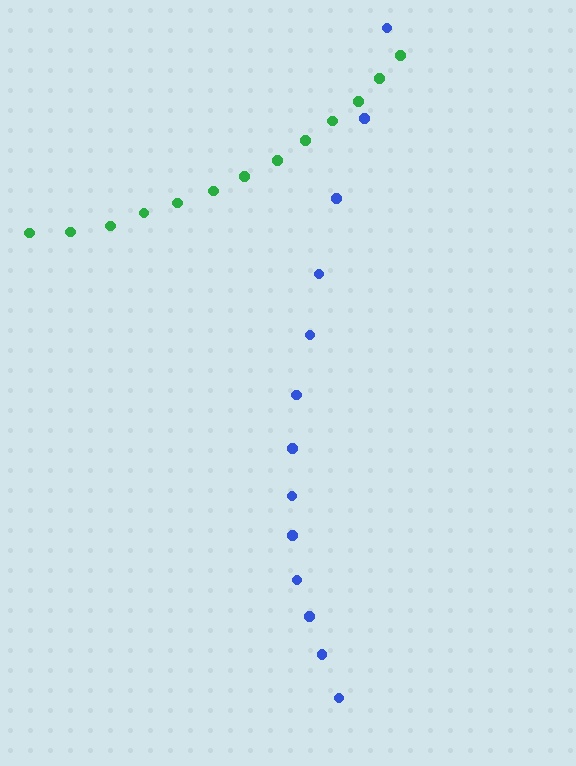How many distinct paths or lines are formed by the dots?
There are 2 distinct paths.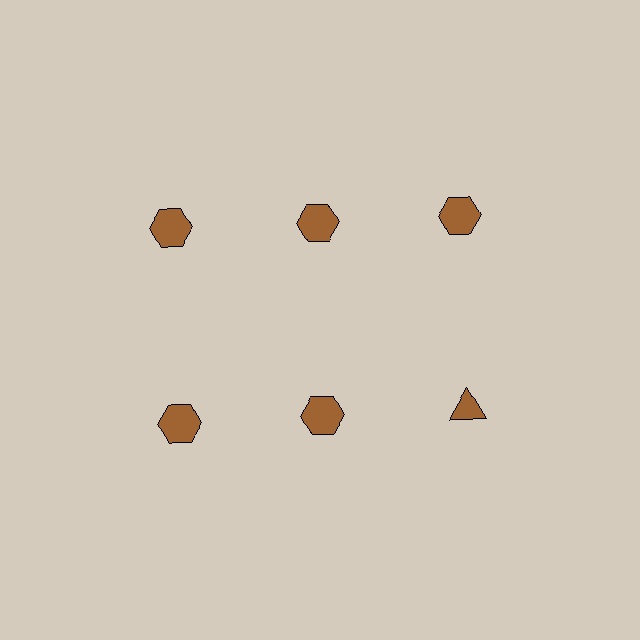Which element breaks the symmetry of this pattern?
The brown triangle in the second row, center column breaks the symmetry. All other shapes are brown hexagons.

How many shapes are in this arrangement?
There are 6 shapes arranged in a grid pattern.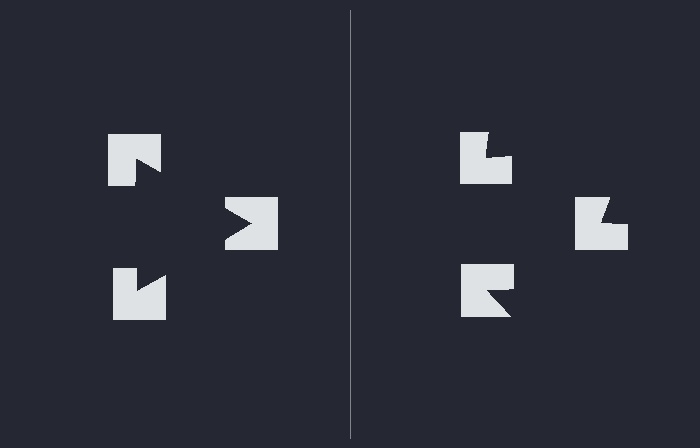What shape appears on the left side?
An illusory triangle.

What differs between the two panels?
The notched squares are positioned identically on both sides; only the wedge orientations differ. On the left they align to a triangle; on the right they are misaligned.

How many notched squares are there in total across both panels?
6 — 3 on each side.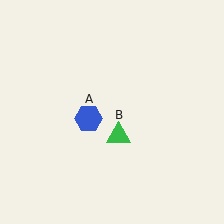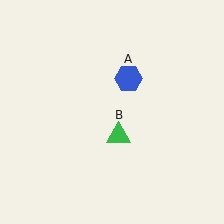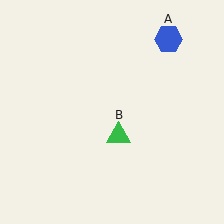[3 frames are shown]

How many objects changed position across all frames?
1 object changed position: blue hexagon (object A).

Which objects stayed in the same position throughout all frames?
Green triangle (object B) remained stationary.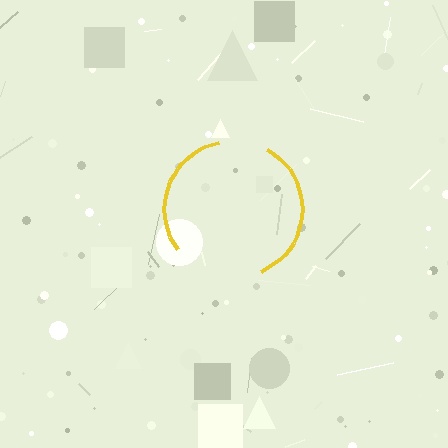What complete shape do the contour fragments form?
The contour fragments form a circle.